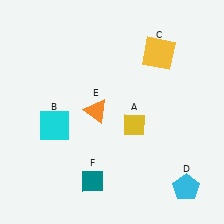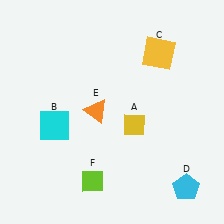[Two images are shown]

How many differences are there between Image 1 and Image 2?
There is 1 difference between the two images.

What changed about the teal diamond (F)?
In Image 1, F is teal. In Image 2, it changed to lime.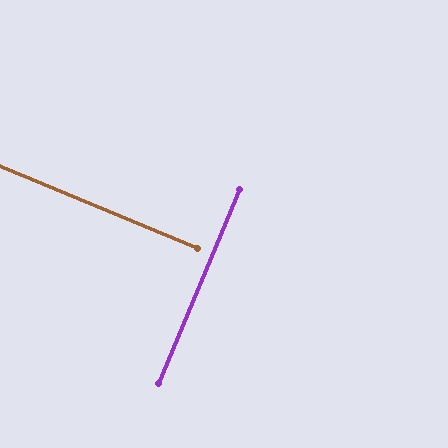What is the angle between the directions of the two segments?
Approximately 90 degrees.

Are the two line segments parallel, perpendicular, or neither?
Perpendicular — they meet at approximately 90°.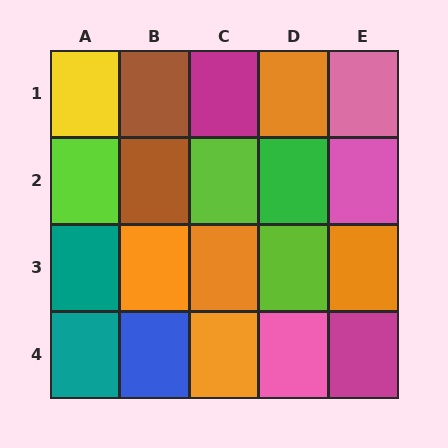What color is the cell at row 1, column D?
Orange.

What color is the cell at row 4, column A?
Teal.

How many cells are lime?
3 cells are lime.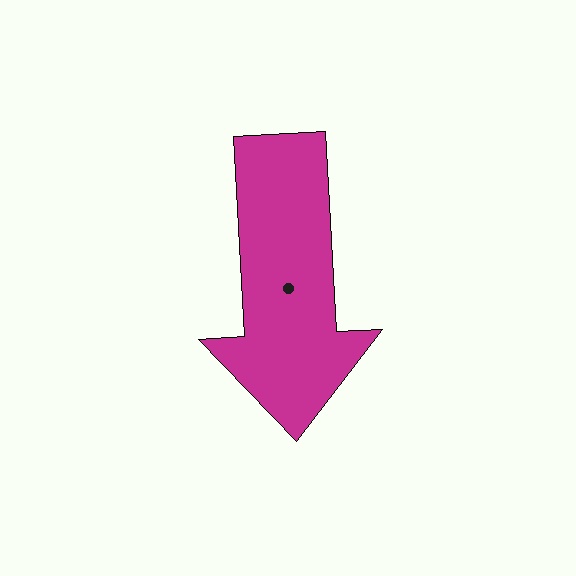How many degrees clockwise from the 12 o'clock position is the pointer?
Approximately 177 degrees.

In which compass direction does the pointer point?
South.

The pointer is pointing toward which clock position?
Roughly 6 o'clock.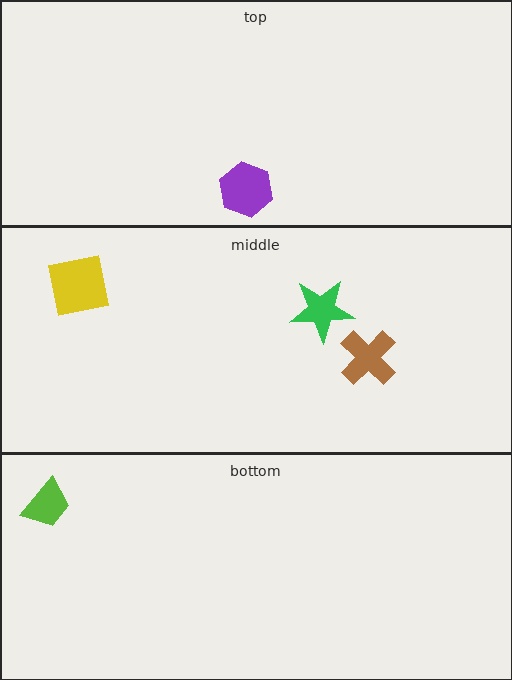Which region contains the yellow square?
The middle region.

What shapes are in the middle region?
The green star, the yellow square, the brown cross.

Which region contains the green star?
The middle region.